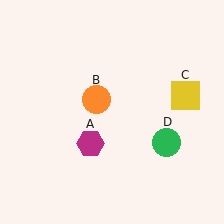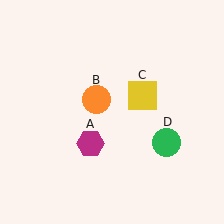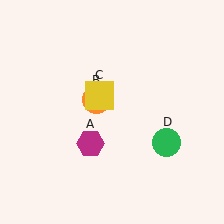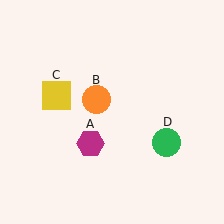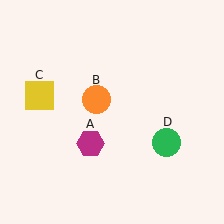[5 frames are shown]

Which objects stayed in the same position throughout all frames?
Magenta hexagon (object A) and orange circle (object B) and green circle (object D) remained stationary.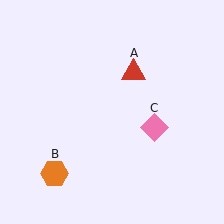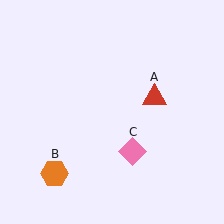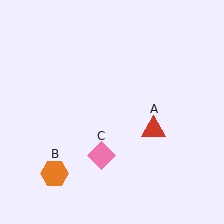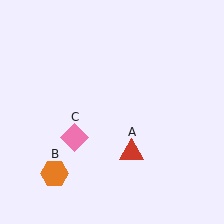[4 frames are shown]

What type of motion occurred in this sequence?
The red triangle (object A), pink diamond (object C) rotated clockwise around the center of the scene.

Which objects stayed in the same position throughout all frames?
Orange hexagon (object B) remained stationary.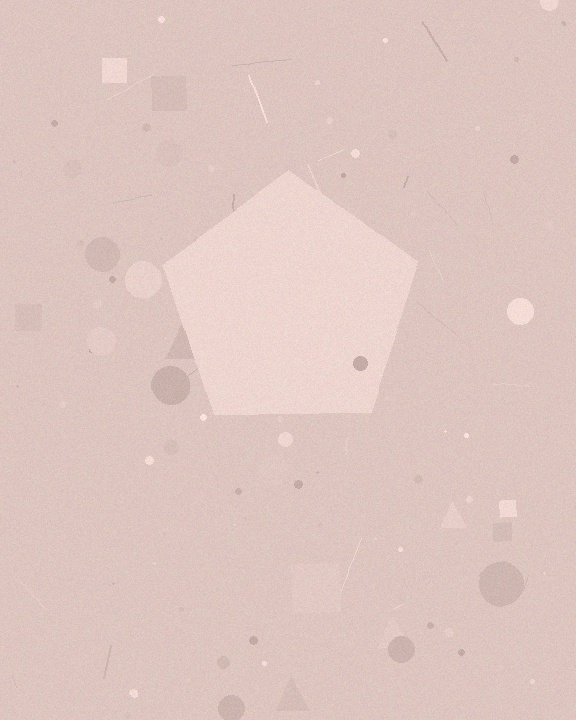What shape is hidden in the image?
A pentagon is hidden in the image.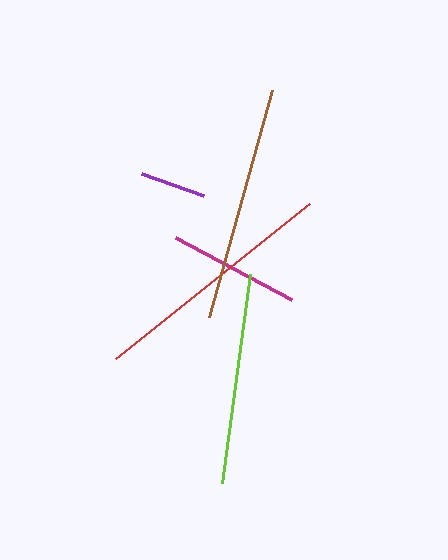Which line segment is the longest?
The red line is the longest at approximately 248 pixels.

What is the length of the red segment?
The red segment is approximately 248 pixels long.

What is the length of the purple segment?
The purple segment is approximately 66 pixels long.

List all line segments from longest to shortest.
From longest to shortest: red, brown, lime, magenta, purple.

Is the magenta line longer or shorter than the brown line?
The brown line is longer than the magenta line.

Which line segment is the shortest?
The purple line is the shortest at approximately 66 pixels.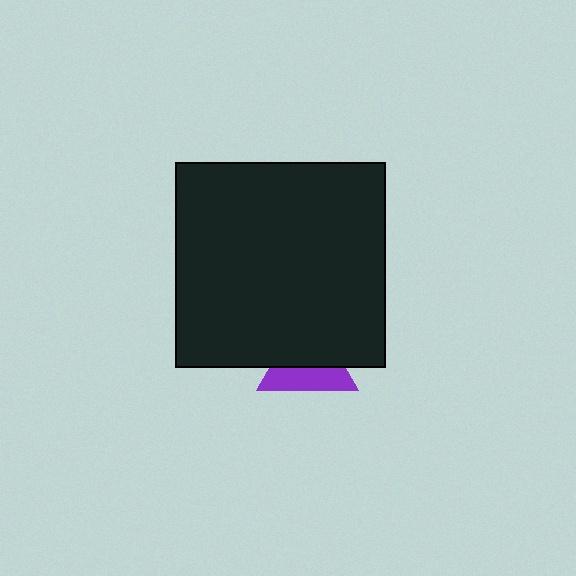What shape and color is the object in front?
The object in front is a black rectangle.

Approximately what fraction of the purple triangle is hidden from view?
Roughly 54% of the purple triangle is hidden behind the black rectangle.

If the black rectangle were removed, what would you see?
You would see the complete purple triangle.